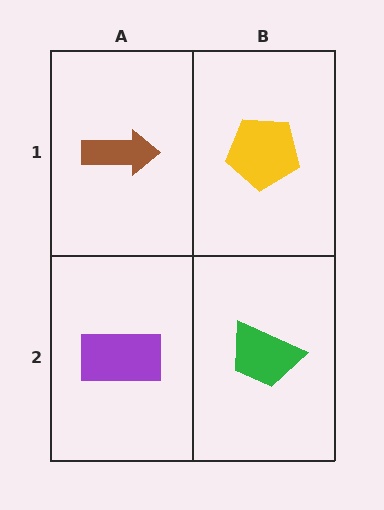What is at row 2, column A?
A purple rectangle.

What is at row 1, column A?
A brown arrow.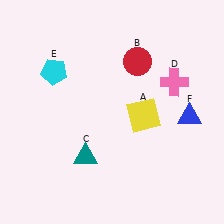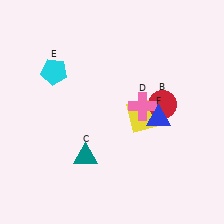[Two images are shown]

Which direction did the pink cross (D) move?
The pink cross (D) moved left.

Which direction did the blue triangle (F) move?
The blue triangle (F) moved left.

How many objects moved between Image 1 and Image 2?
3 objects moved between the two images.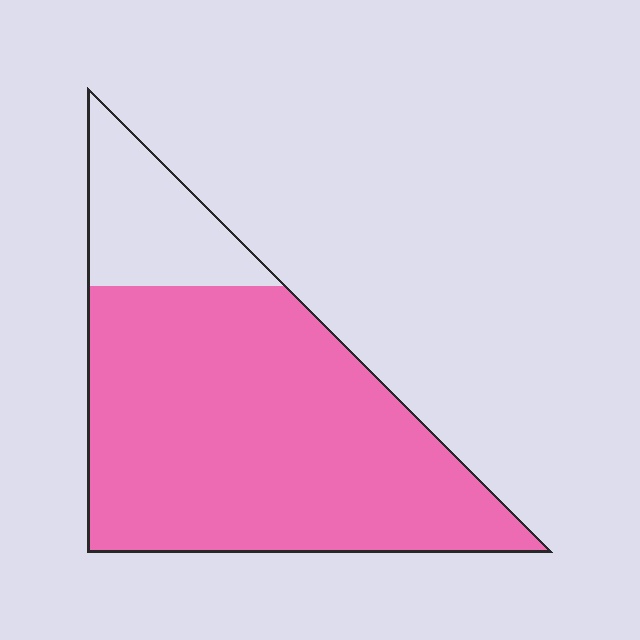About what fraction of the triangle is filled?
About five sixths (5/6).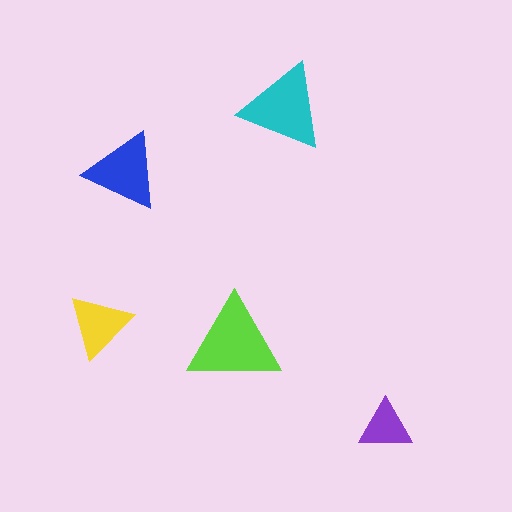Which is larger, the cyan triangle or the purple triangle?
The cyan one.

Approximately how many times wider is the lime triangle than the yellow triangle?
About 1.5 times wider.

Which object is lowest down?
The purple triangle is bottommost.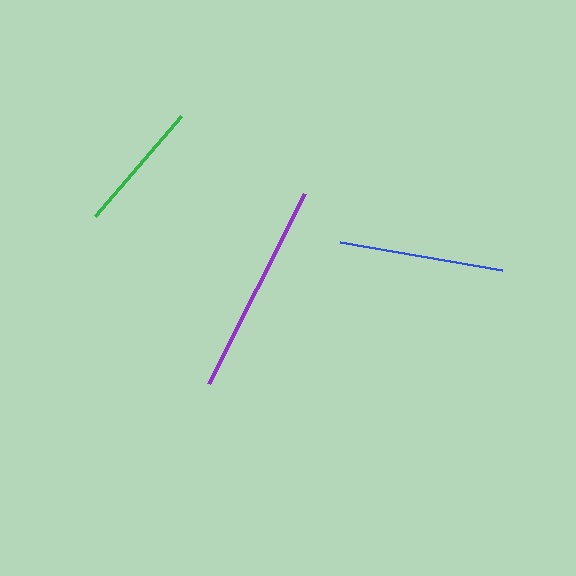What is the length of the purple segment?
The purple segment is approximately 213 pixels long.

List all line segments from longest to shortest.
From longest to shortest: purple, blue, green.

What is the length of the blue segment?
The blue segment is approximately 165 pixels long.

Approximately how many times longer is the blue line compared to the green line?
The blue line is approximately 1.2 times the length of the green line.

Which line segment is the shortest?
The green line is the shortest at approximately 132 pixels.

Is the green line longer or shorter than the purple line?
The purple line is longer than the green line.